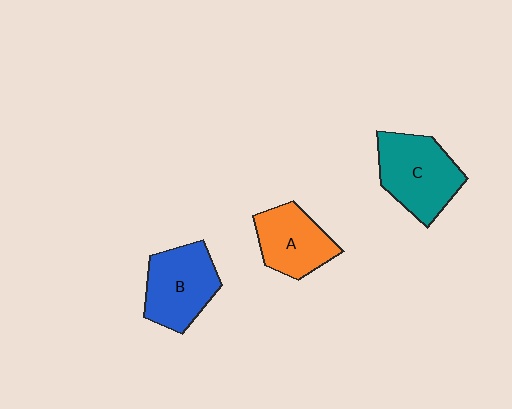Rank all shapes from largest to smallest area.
From largest to smallest: C (teal), B (blue), A (orange).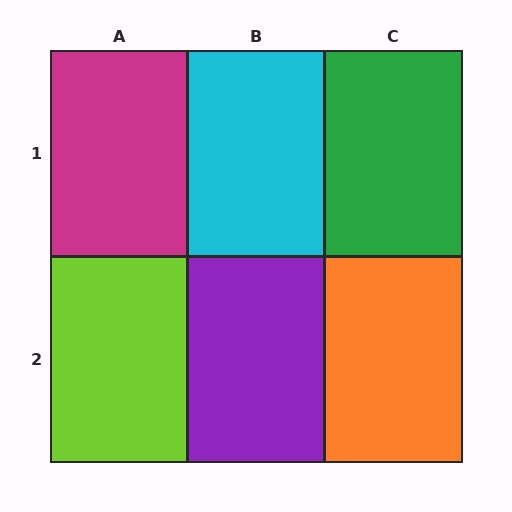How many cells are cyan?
1 cell is cyan.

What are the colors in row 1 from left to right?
Magenta, cyan, green.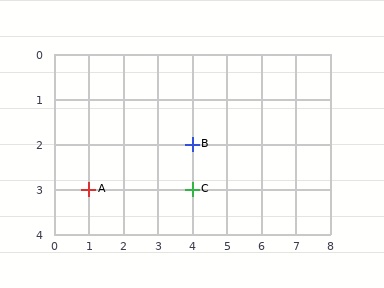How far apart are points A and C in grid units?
Points A and C are 3 columns apart.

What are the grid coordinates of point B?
Point B is at grid coordinates (4, 2).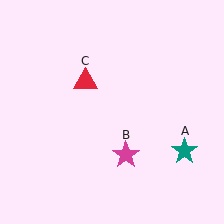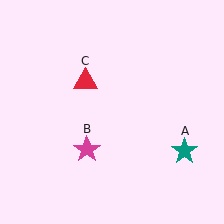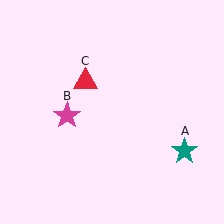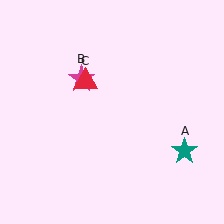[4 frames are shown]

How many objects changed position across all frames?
1 object changed position: magenta star (object B).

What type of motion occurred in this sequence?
The magenta star (object B) rotated clockwise around the center of the scene.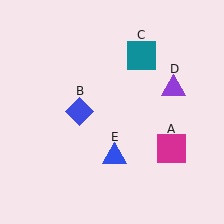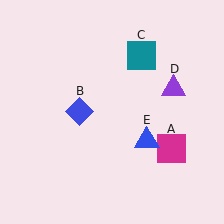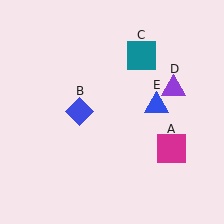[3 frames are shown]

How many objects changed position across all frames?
1 object changed position: blue triangle (object E).